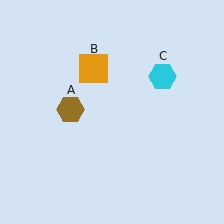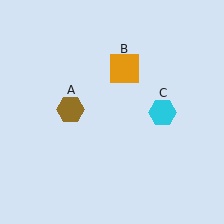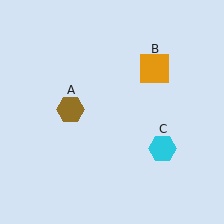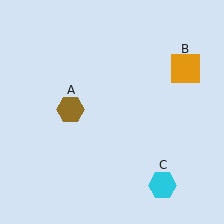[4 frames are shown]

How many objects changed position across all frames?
2 objects changed position: orange square (object B), cyan hexagon (object C).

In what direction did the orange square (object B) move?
The orange square (object B) moved right.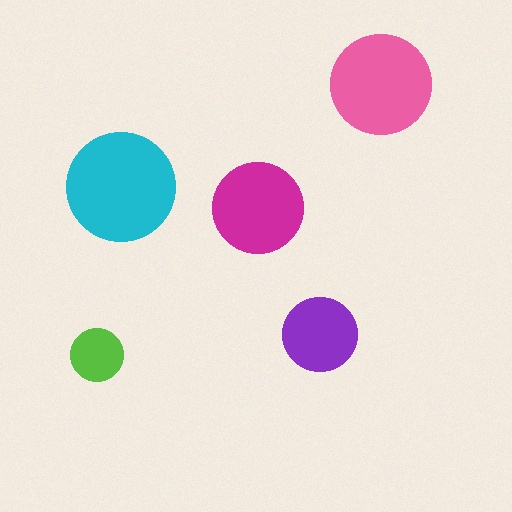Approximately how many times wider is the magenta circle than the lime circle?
About 1.5 times wider.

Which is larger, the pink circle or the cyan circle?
The cyan one.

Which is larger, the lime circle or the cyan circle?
The cyan one.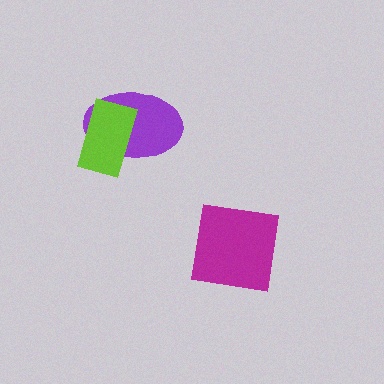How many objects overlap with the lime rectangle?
1 object overlaps with the lime rectangle.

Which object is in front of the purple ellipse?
The lime rectangle is in front of the purple ellipse.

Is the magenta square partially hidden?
No, no other shape covers it.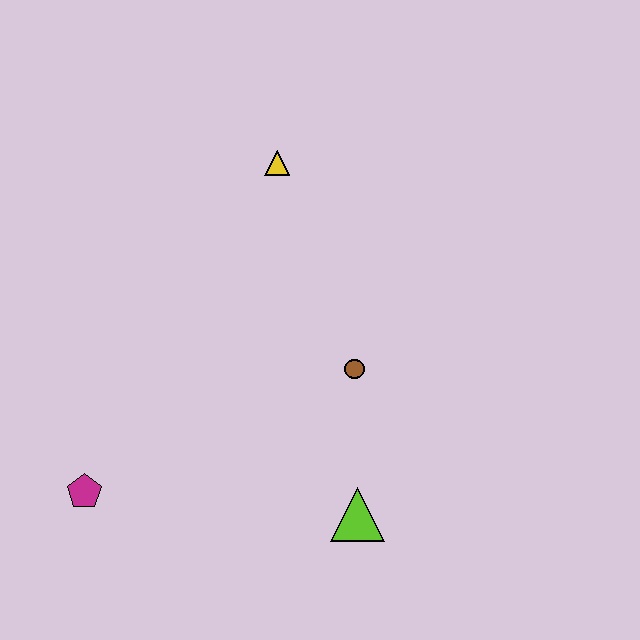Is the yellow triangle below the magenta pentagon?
No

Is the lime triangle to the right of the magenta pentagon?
Yes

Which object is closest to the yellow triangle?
The brown circle is closest to the yellow triangle.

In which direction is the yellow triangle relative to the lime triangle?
The yellow triangle is above the lime triangle.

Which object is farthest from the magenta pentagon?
The yellow triangle is farthest from the magenta pentagon.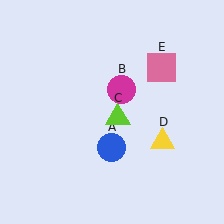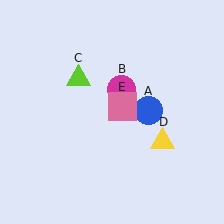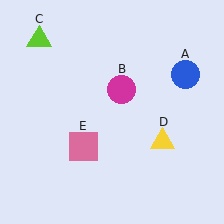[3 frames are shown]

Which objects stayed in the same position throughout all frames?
Magenta circle (object B) and yellow triangle (object D) remained stationary.